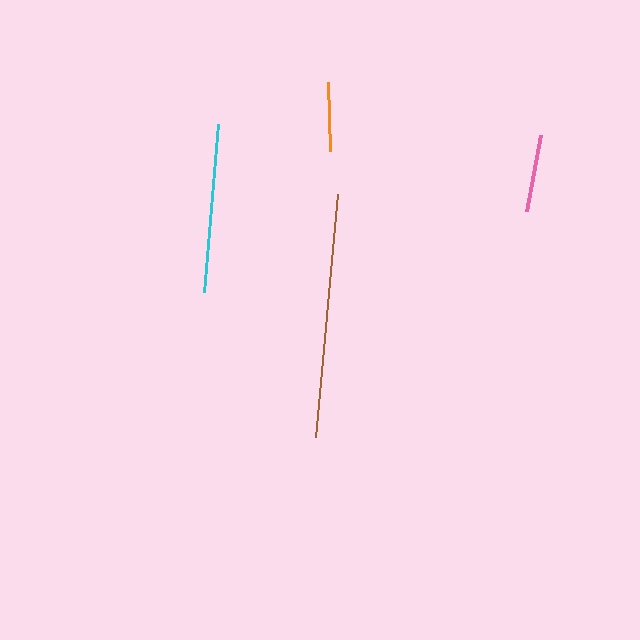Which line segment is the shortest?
The orange line is the shortest at approximately 68 pixels.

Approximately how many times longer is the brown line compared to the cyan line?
The brown line is approximately 1.4 times the length of the cyan line.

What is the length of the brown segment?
The brown segment is approximately 243 pixels long.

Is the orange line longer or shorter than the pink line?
The pink line is longer than the orange line.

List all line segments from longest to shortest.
From longest to shortest: brown, cyan, pink, orange.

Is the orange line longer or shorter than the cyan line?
The cyan line is longer than the orange line.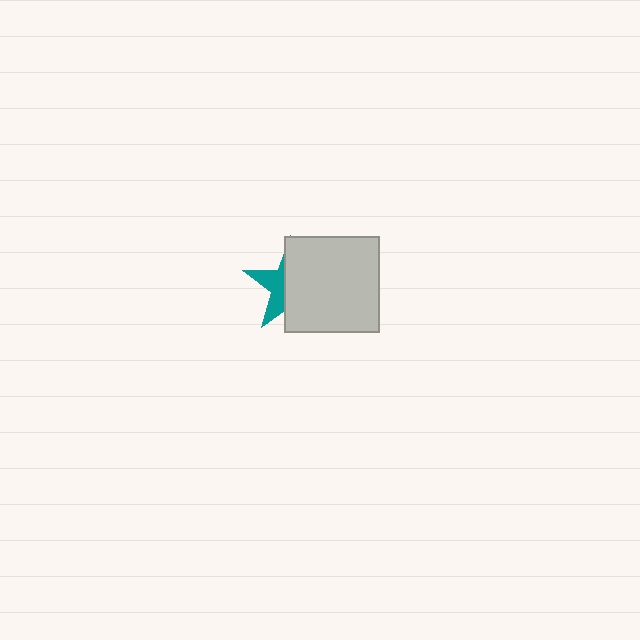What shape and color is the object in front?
The object in front is a light gray square.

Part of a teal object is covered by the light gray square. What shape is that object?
It is a star.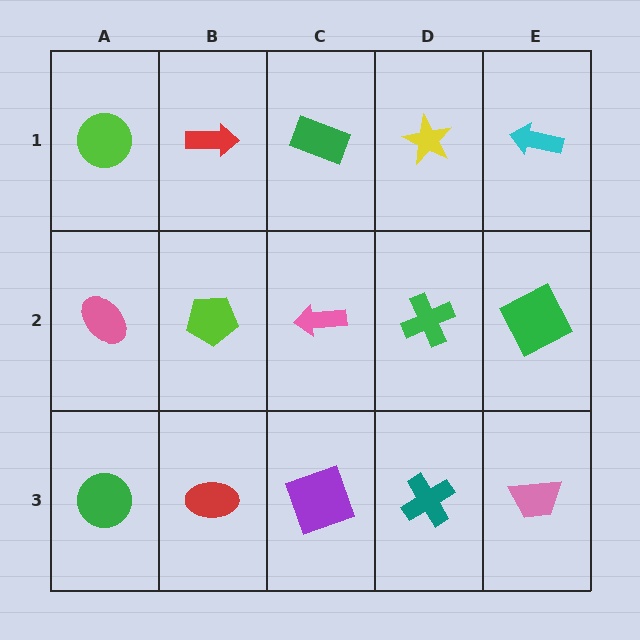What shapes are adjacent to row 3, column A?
A pink ellipse (row 2, column A), a red ellipse (row 3, column B).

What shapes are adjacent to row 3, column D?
A green cross (row 2, column D), a purple square (row 3, column C), a pink trapezoid (row 3, column E).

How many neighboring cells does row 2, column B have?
4.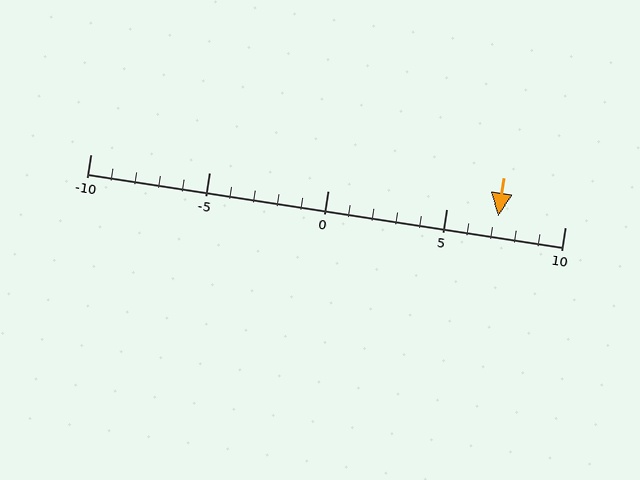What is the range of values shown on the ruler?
The ruler shows values from -10 to 10.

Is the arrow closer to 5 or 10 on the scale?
The arrow is closer to 5.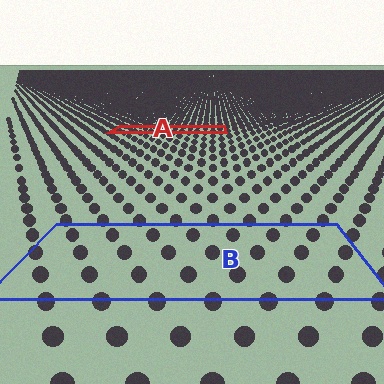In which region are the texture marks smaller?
The texture marks are smaller in region A, because it is farther away.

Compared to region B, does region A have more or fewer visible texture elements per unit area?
Region A has more texture elements per unit area — they are packed more densely because it is farther away.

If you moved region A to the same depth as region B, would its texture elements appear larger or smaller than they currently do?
They would appear larger. At a closer depth, the same texture elements are projected at a bigger on-screen size.